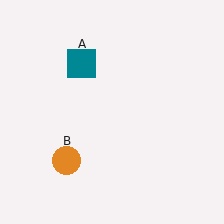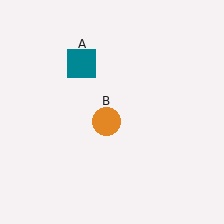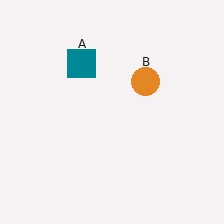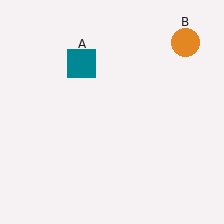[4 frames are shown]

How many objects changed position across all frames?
1 object changed position: orange circle (object B).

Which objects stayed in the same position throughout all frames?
Teal square (object A) remained stationary.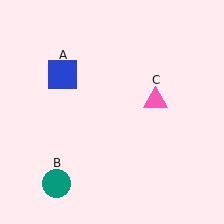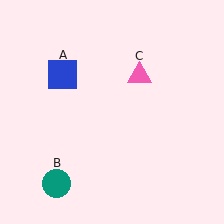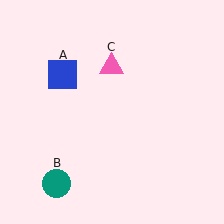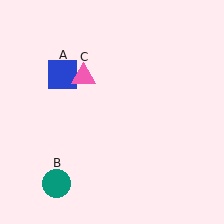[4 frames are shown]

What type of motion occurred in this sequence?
The pink triangle (object C) rotated counterclockwise around the center of the scene.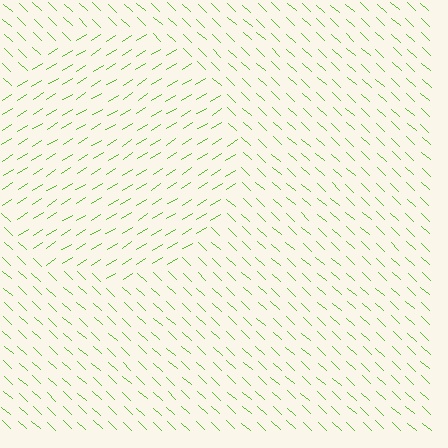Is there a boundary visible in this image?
Yes, there is a texture boundary formed by a change in line orientation.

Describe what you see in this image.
The image is filled with small lime line segments. A circle region in the image has lines oriented differently from the surrounding lines, creating a visible texture boundary.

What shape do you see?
I see a circle.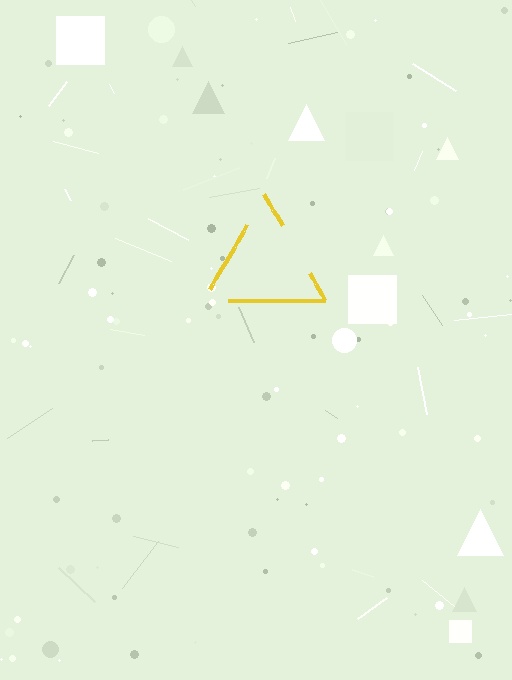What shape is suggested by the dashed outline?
The dashed outline suggests a triangle.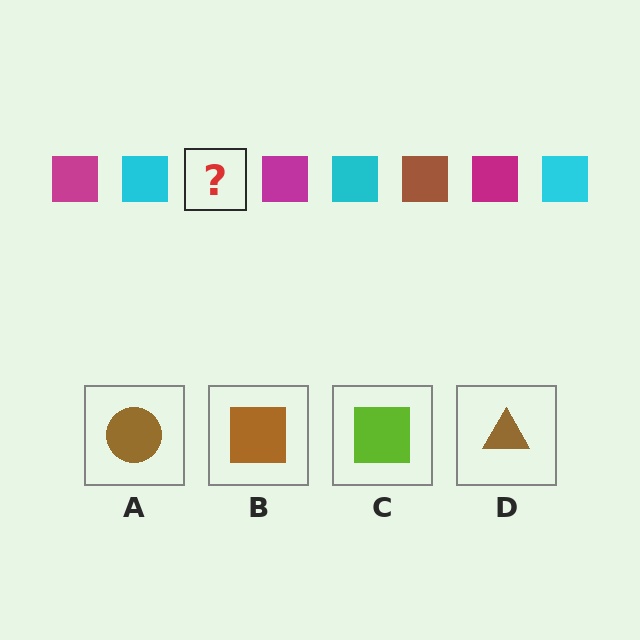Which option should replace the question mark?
Option B.